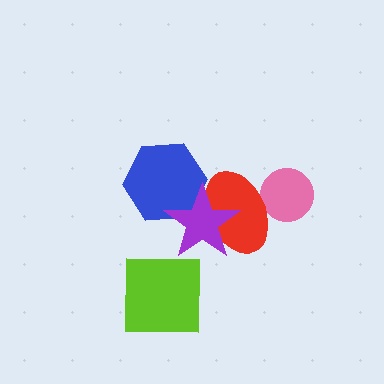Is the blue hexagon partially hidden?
Yes, it is partially covered by another shape.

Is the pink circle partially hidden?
Yes, it is partially covered by another shape.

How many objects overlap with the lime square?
0 objects overlap with the lime square.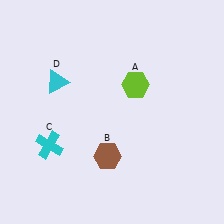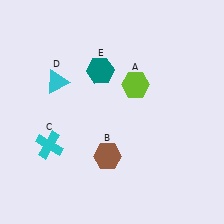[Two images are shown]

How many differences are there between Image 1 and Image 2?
There is 1 difference between the two images.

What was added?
A teal hexagon (E) was added in Image 2.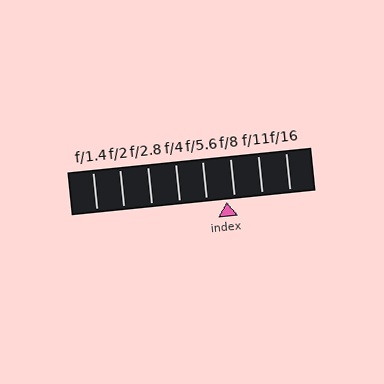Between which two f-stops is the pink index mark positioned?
The index mark is between f/5.6 and f/8.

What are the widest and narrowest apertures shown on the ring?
The widest aperture shown is f/1.4 and the narrowest is f/16.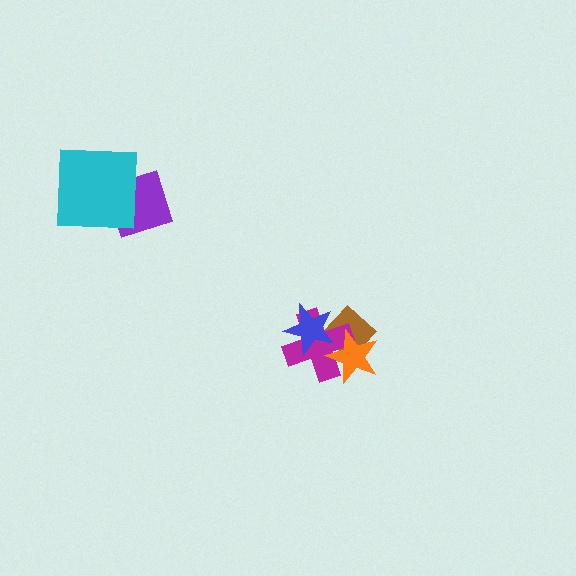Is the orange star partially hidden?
No, no other shape covers it.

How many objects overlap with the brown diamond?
3 objects overlap with the brown diamond.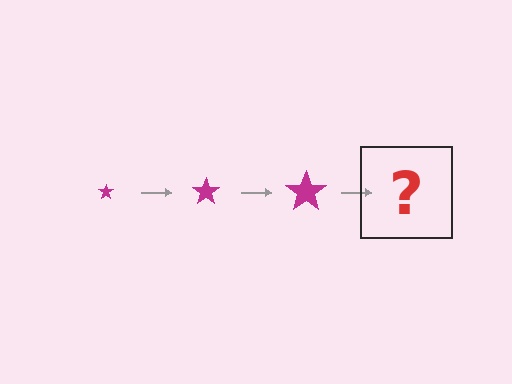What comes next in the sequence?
The next element should be a magenta star, larger than the previous one.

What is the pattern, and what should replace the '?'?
The pattern is that the star gets progressively larger each step. The '?' should be a magenta star, larger than the previous one.